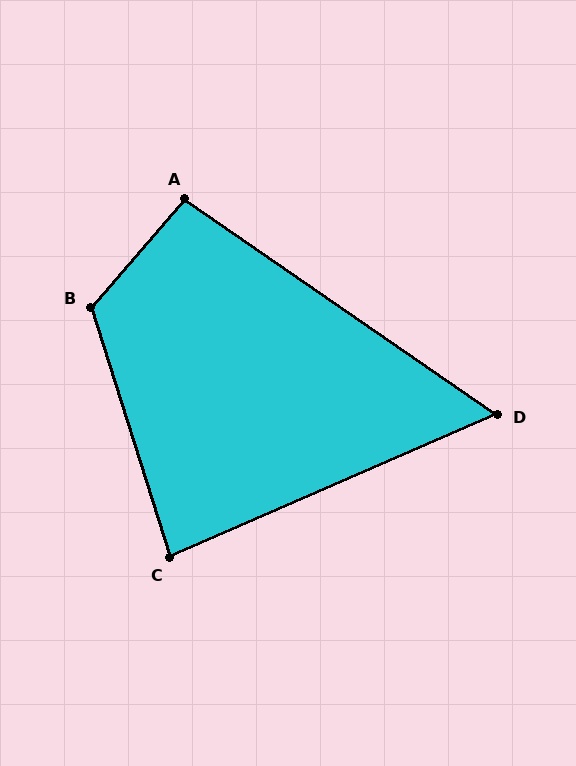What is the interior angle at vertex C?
Approximately 84 degrees (acute).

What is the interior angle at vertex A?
Approximately 96 degrees (obtuse).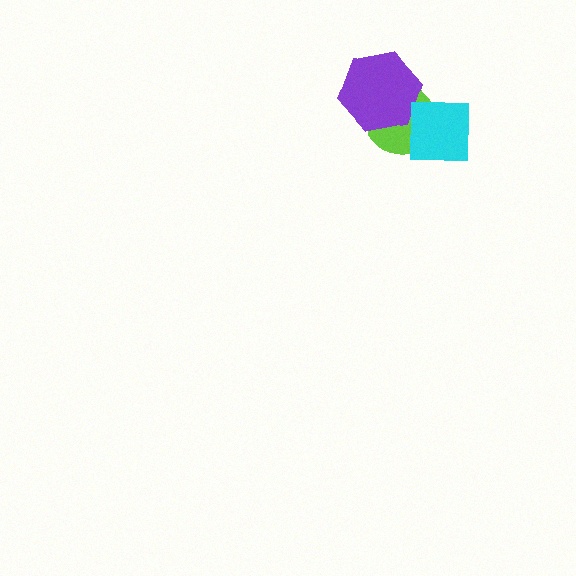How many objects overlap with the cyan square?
1 object overlaps with the cyan square.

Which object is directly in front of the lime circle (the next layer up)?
The purple hexagon is directly in front of the lime circle.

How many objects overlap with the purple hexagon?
1 object overlaps with the purple hexagon.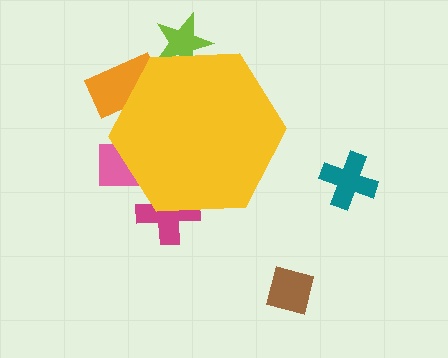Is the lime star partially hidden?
Yes, the lime star is partially hidden behind the yellow hexagon.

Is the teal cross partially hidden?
No, the teal cross is fully visible.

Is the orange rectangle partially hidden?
Yes, the orange rectangle is partially hidden behind the yellow hexagon.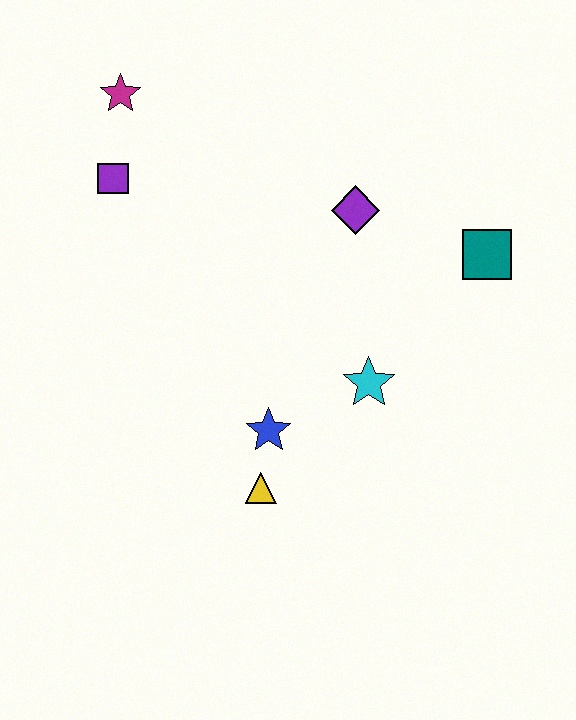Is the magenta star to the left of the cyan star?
Yes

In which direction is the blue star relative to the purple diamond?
The blue star is below the purple diamond.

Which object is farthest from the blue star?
The magenta star is farthest from the blue star.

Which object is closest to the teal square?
The purple diamond is closest to the teal square.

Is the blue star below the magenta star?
Yes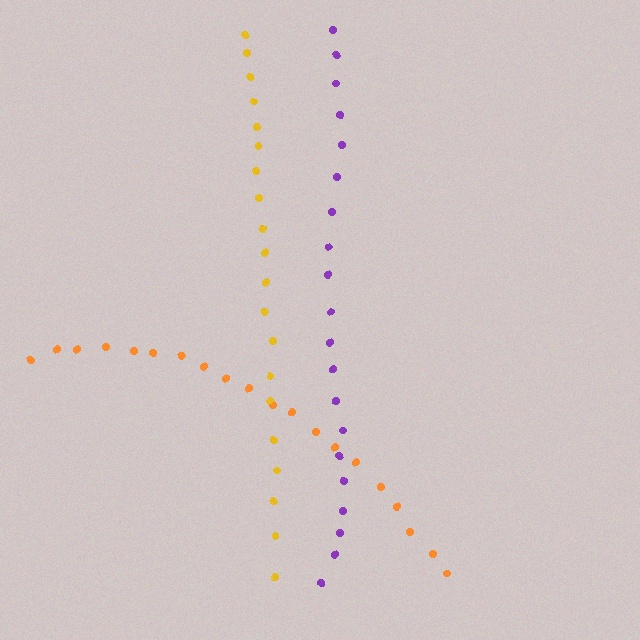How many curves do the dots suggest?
There are 3 distinct paths.